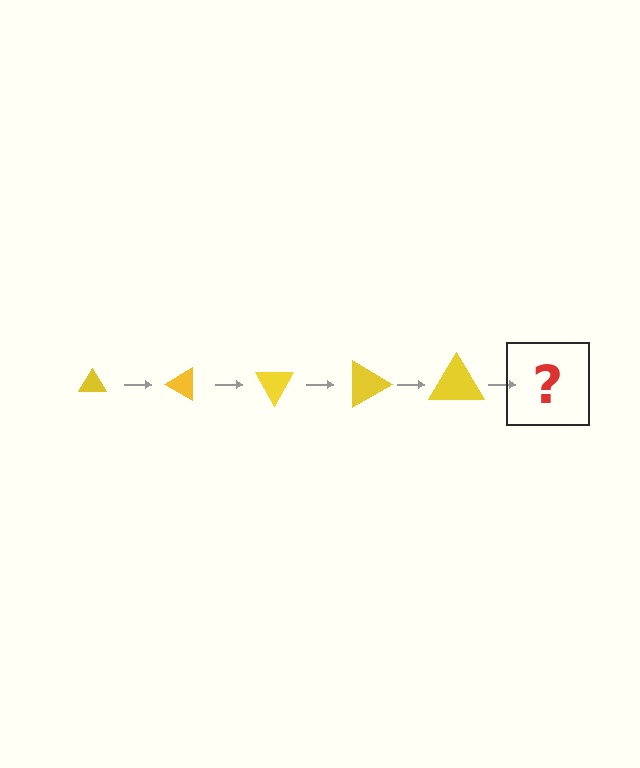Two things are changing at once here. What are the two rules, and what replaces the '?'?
The two rules are that the triangle grows larger each step and it rotates 30 degrees each step. The '?' should be a triangle, larger than the previous one and rotated 150 degrees from the start.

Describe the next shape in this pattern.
It should be a triangle, larger than the previous one and rotated 150 degrees from the start.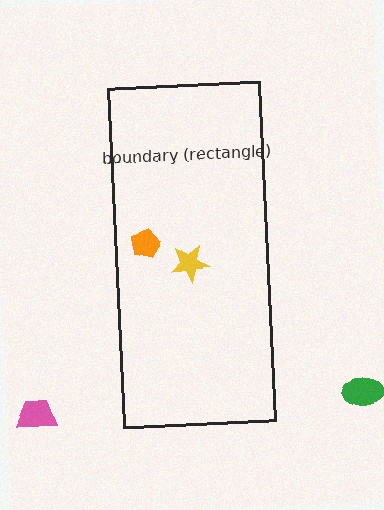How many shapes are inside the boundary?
2 inside, 2 outside.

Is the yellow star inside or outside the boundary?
Inside.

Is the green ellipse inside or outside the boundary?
Outside.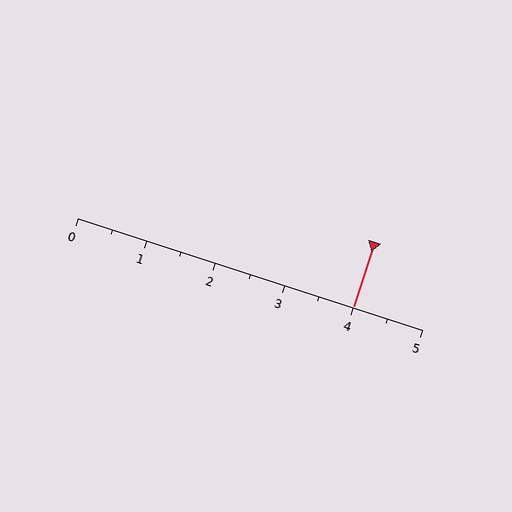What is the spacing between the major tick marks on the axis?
The major ticks are spaced 1 apart.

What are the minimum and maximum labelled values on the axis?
The axis runs from 0 to 5.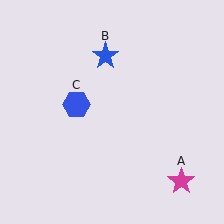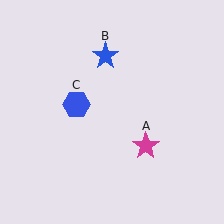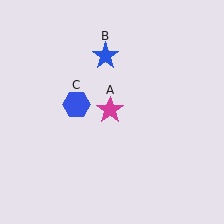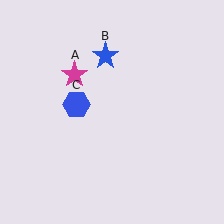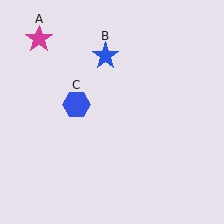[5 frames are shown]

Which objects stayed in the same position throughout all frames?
Blue star (object B) and blue hexagon (object C) remained stationary.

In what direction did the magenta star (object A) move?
The magenta star (object A) moved up and to the left.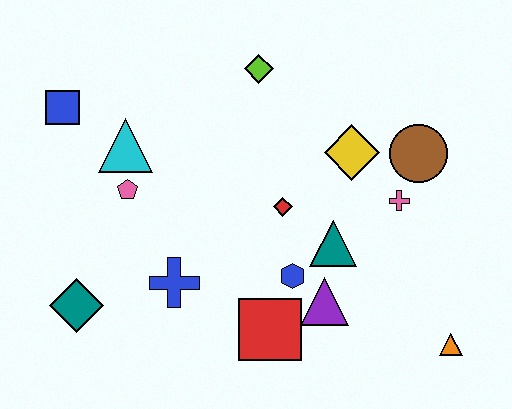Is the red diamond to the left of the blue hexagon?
Yes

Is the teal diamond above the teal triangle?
No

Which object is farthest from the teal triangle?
The blue square is farthest from the teal triangle.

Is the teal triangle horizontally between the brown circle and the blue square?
Yes